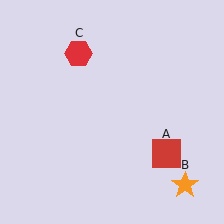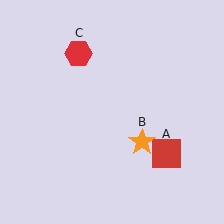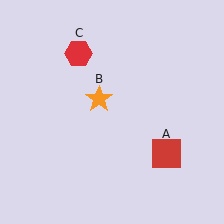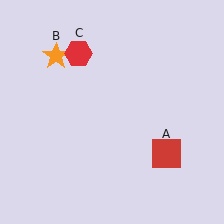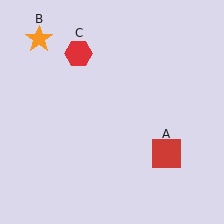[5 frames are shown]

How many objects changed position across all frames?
1 object changed position: orange star (object B).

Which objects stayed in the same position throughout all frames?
Red square (object A) and red hexagon (object C) remained stationary.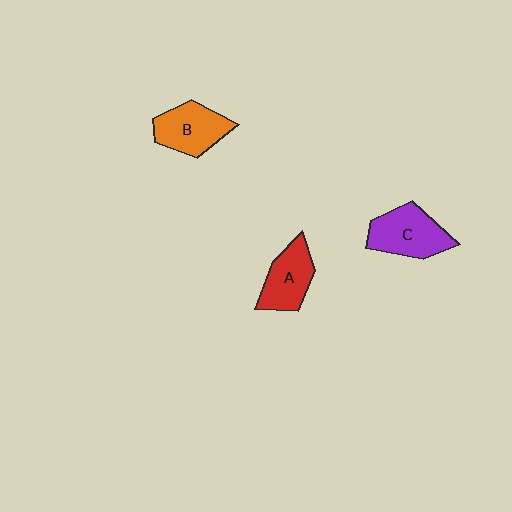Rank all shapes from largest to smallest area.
From largest to smallest: C (purple), B (orange), A (red).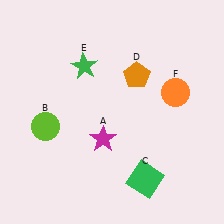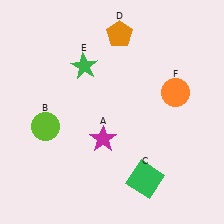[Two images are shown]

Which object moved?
The orange pentagon (D) moved up.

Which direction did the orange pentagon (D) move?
The orange pentagon (D) moved up.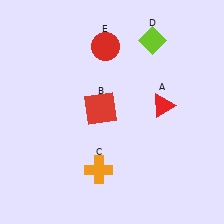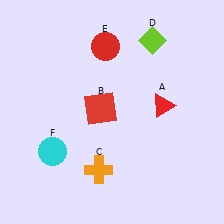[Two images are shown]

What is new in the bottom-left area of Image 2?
A cyan circle (F) was added in the bottom-left area of Image 2.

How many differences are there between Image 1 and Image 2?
There is 1 difference between the two images.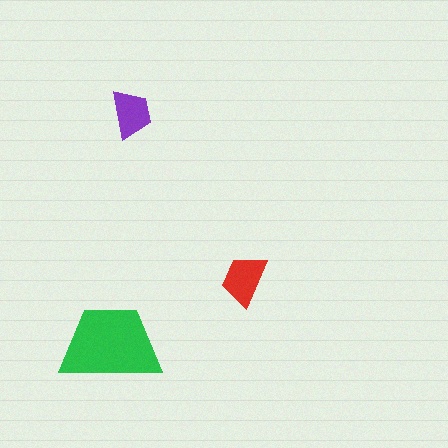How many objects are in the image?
There are 3 objects in the image.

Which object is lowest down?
The green trapezoid is bottommost.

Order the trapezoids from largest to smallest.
the green one, the red one, the purple one.